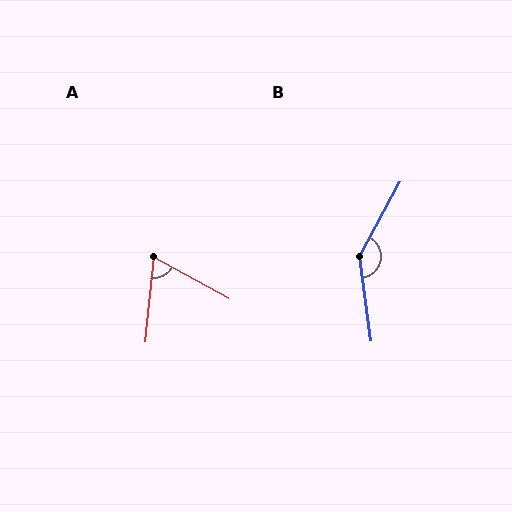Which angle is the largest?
B, at approximately 144 degrees.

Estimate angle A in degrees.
Approximately 67 degrees.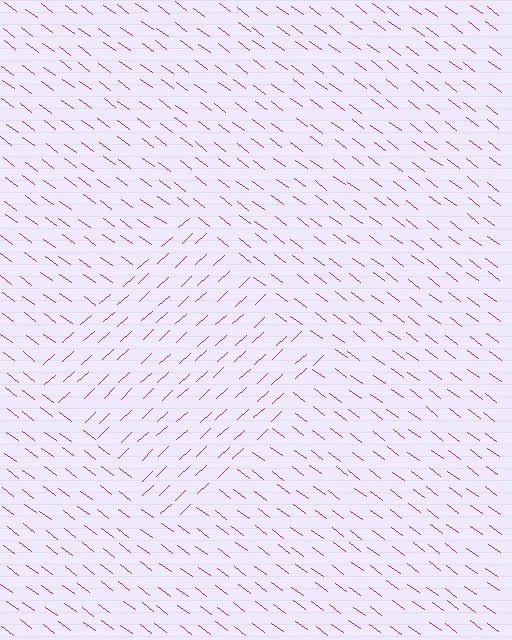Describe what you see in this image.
The image is filled with small purple line segments. A diamond region in the image has lines oriented differently from the surrounding lines, creating a visible texture boundary.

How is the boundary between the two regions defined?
The boundary is defined purely by a change in line orientation (approximately 79 degrees difference). All lines are the same color and thickness.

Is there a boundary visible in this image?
Yes, there is a texture boundary formed by a change in line orientation.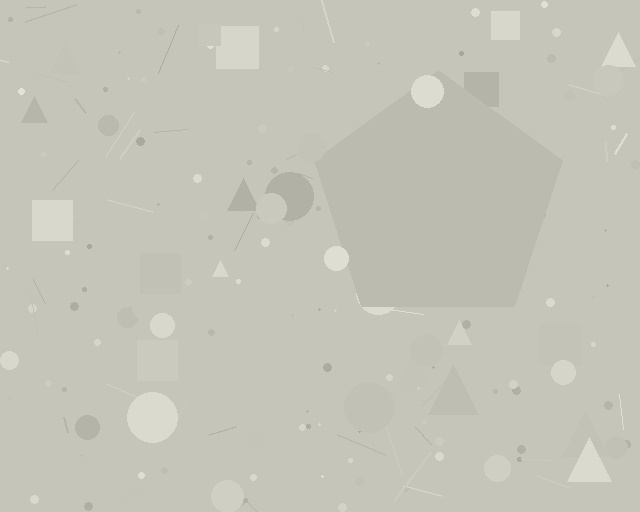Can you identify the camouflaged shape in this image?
The camouflaged shape is a pentagon.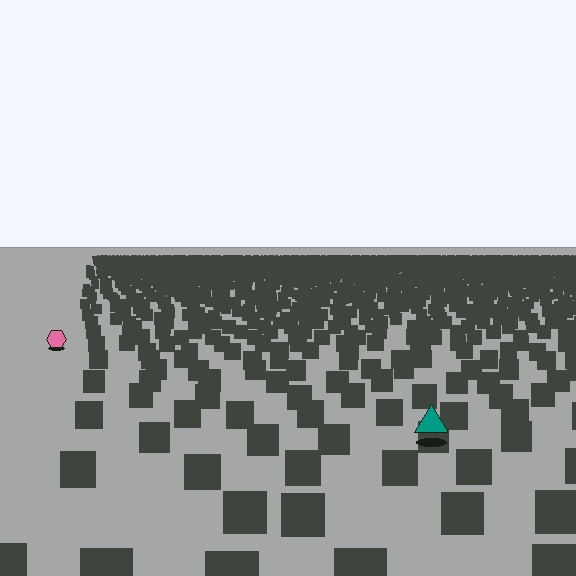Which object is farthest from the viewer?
The pink hexagon is farthest from the viewer. It appears smaller and the ground texture around it is denser.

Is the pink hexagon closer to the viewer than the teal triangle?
No. The teal triangle is closer — you can tell from the texture gradient: the ground texture is coarser near it.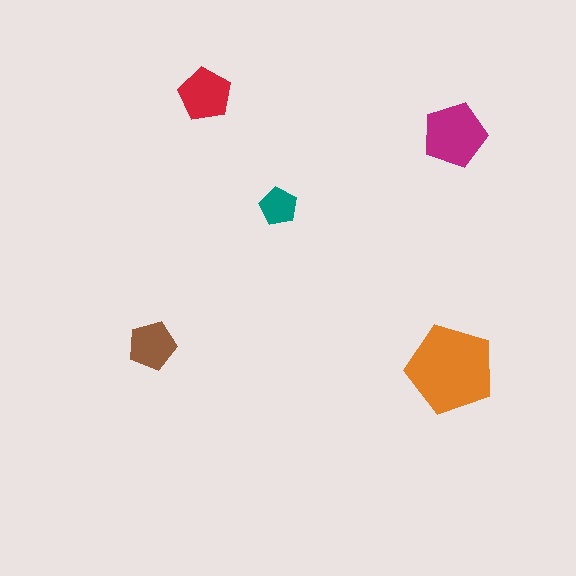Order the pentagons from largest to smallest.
the orange one, the magenta one, the red one, the brown one, the teal one.